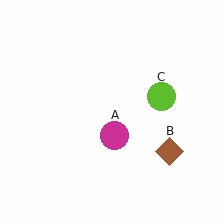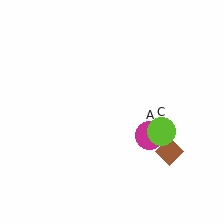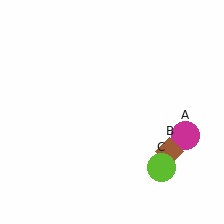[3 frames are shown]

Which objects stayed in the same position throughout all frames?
Brown diamond (object B) remained stationary.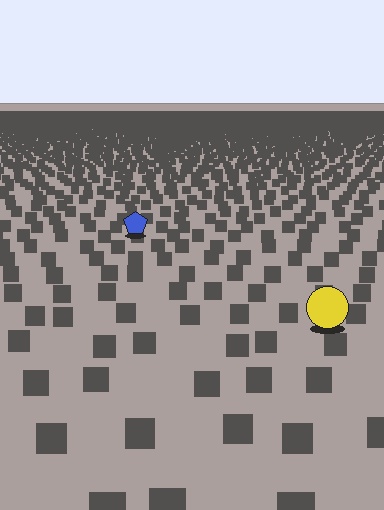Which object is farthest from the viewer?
The blue pentagon is farthest from the viewer. It appears smaller and the ground texture around it is denser.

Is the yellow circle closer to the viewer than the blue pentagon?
Yes. The yellow circle is closer — you can tell from the texture gradient: the ground texture is coarser near it.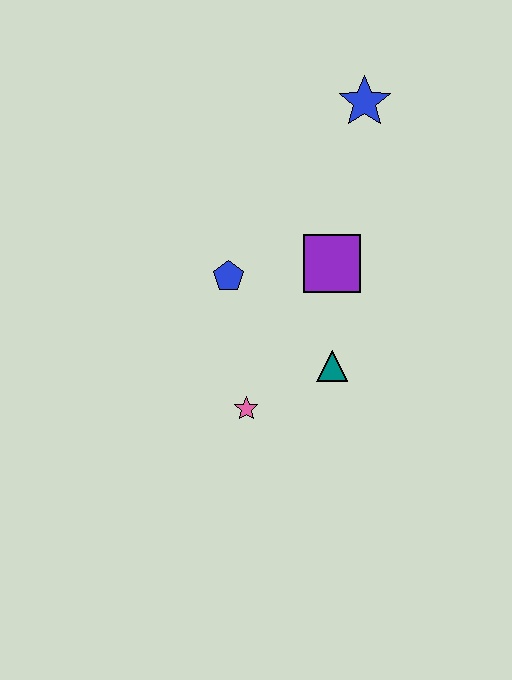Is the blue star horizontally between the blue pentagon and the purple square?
No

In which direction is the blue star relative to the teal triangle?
The blue star is above the teal triangle.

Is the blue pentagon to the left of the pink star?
Yes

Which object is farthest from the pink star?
The blue star is farthest from the pink star.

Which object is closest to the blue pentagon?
The purple square is closest to the blue pentagon.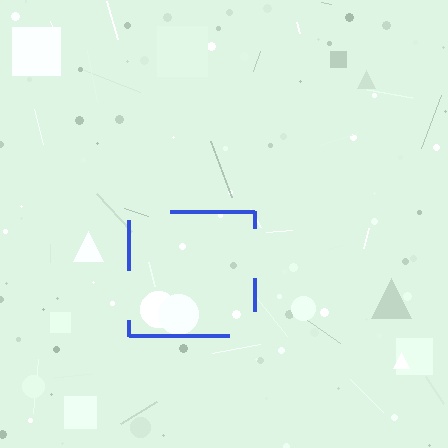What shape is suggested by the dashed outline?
The dashed outline suggests a square.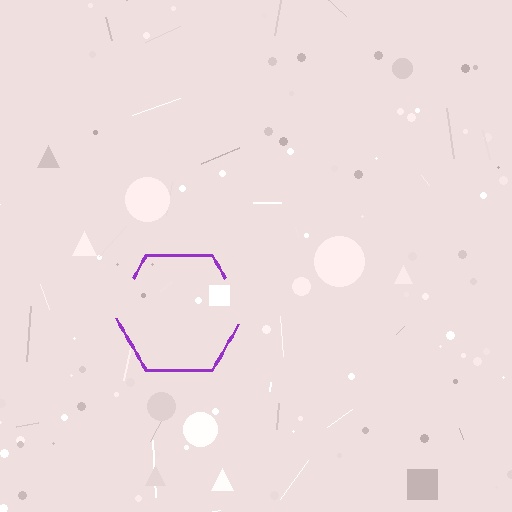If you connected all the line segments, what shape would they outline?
They would outline a hexagon.